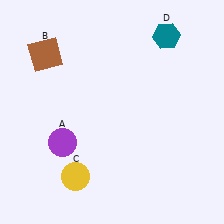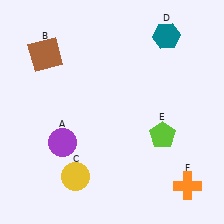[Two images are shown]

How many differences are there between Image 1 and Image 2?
There are 2 differences between the two images.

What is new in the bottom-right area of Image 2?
An orange cross (F) was added in the bottom-right area of Image 2.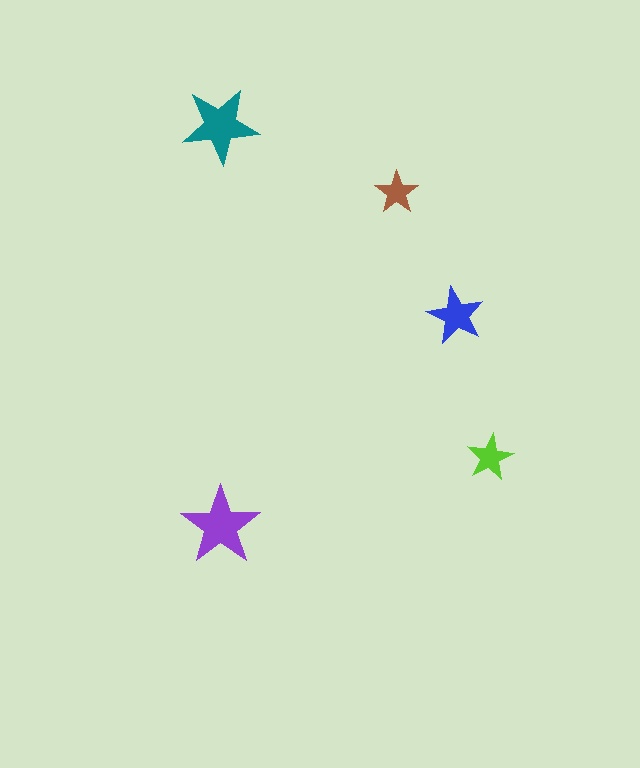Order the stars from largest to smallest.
the purple one, the teal one, the blue one, the lime one, the brown one.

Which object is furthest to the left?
The teal star is leftmost.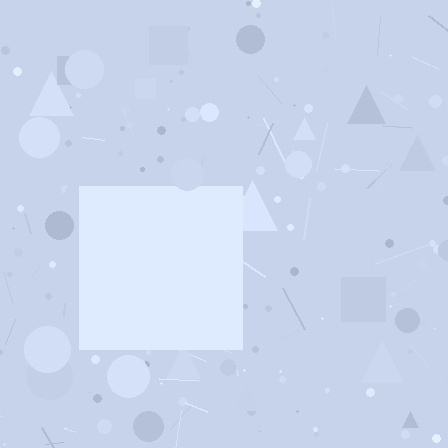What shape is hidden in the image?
A square is hidden in the image.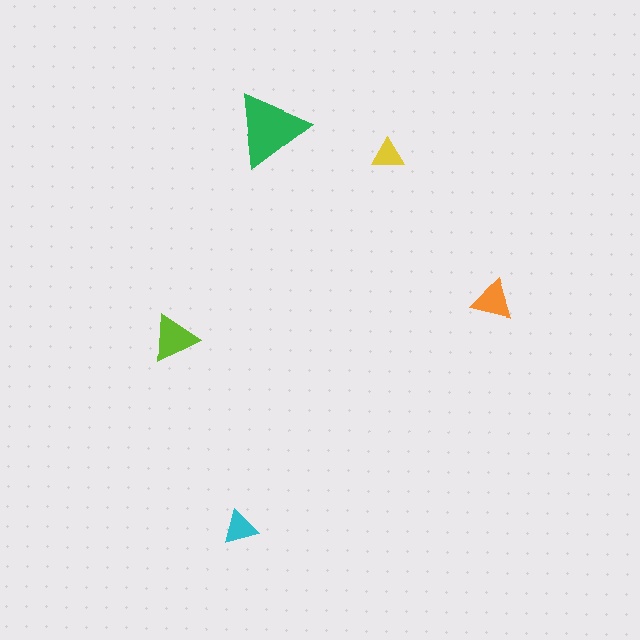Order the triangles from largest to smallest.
the green one, the lime one, the orange one, the cyan one, the yellow one.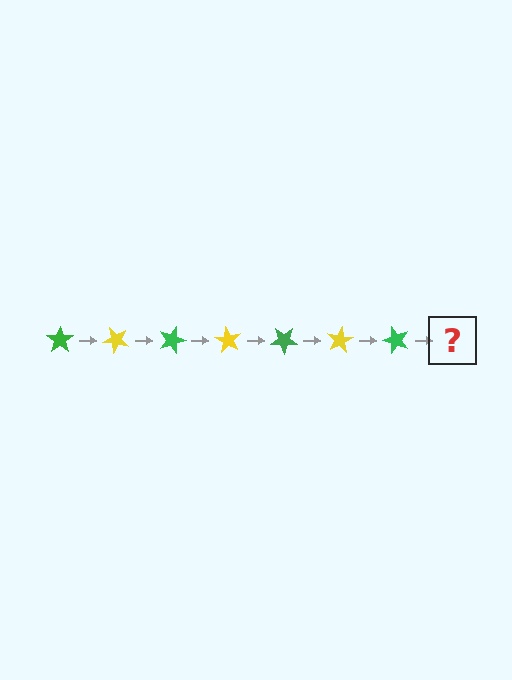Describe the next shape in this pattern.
It should be a yellow star, rotated 315 degrees from the start.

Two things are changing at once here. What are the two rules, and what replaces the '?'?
The two rules are that it rotates 45 degrees each step and the color cycles through green and yellow. The '?' should be a yellow star, rotated 315 degrees from the start.